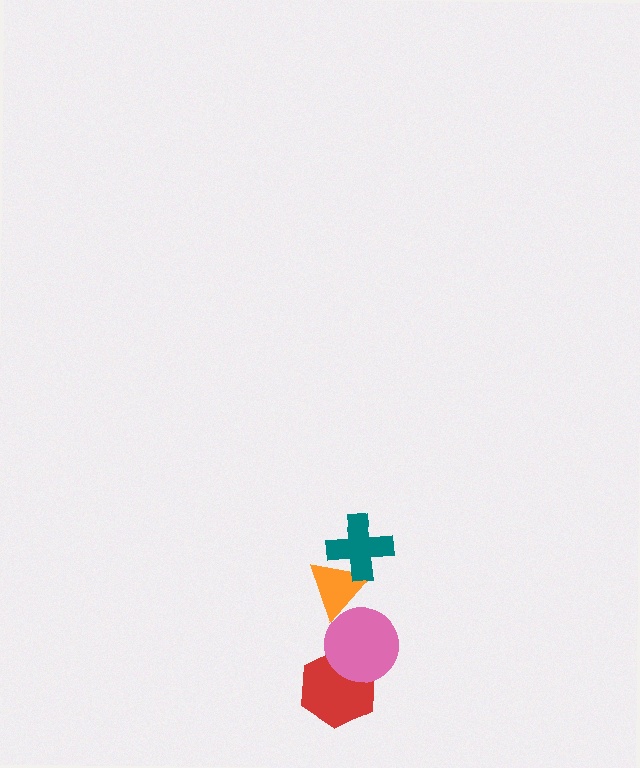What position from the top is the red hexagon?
The red hexagon is 4th from the top.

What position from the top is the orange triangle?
The orange triangle is 2nd from the top.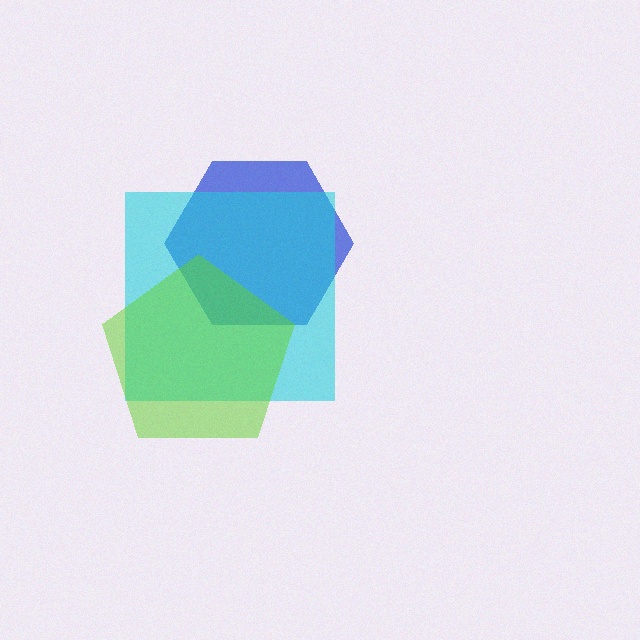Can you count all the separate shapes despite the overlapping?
Yes, there are 3 separate shapes.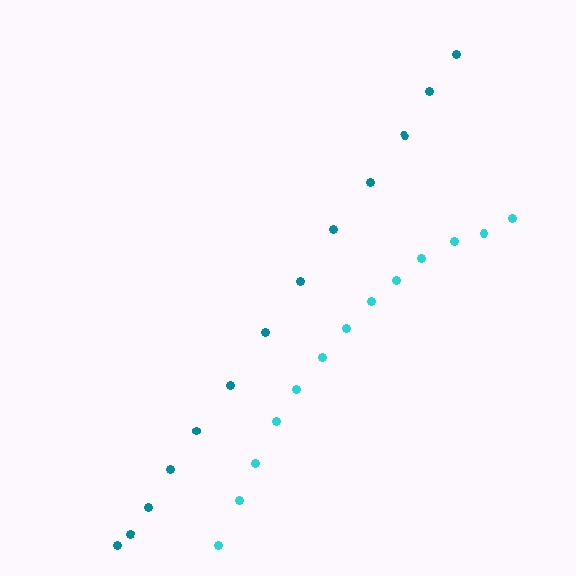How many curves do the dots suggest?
There are 2 distinct paths.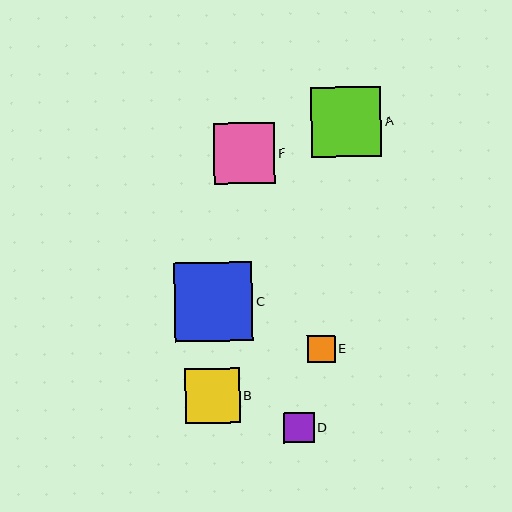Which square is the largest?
Square C is the largest with a size of approximately 79 pixels.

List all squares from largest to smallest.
From largest to smallest: C, A, F, B, D, E.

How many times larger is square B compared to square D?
Square B is approximately 1.8 times the size of square D.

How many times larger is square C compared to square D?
Square C is approximately 2.6 times the size of square D.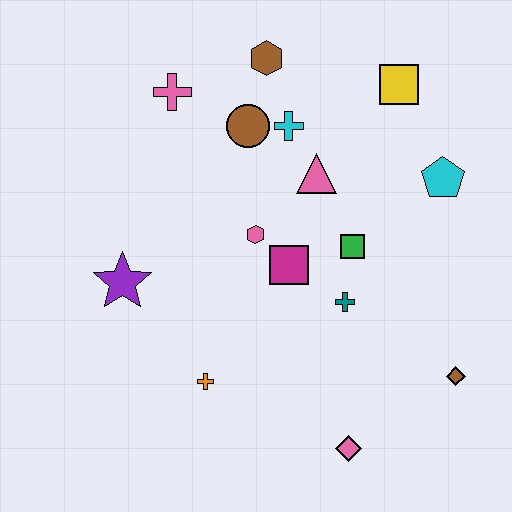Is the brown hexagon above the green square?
Yes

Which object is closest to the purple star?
The orange cross is closest to the purple star.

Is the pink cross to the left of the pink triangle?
Yes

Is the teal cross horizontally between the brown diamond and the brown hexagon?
Yes